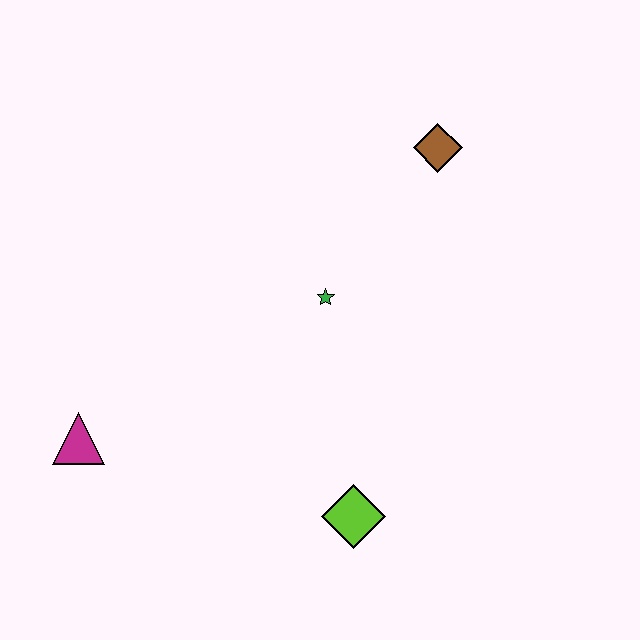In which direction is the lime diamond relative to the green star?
The lime diamond is below the green star.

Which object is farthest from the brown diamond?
The magenta triangle is farthest from the brown diamond.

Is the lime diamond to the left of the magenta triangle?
No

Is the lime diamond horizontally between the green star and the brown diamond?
Yes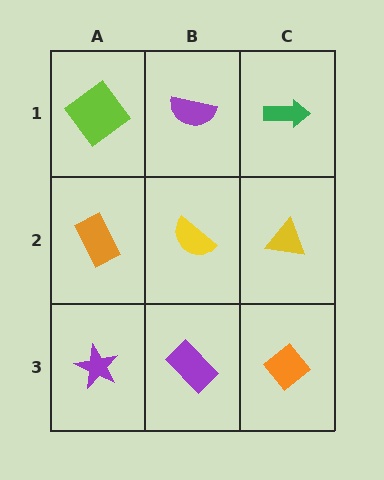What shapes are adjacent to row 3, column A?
An orange rectangle (row 2, column A), a purple rectangle (row 3, column B).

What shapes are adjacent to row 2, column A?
A lime diamond (row 1, column A), a purple star (row 3, column A), a yellow semicircle (row 2, column B).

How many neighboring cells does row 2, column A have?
3.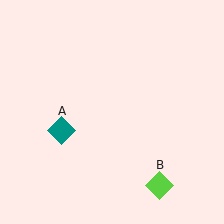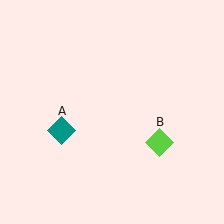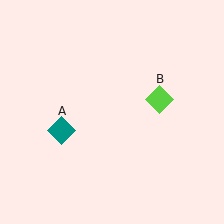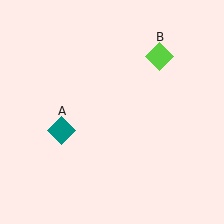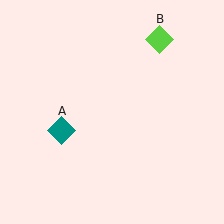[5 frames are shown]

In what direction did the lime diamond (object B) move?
The lime diamond (object B) moved up.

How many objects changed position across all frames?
1 object changed position: lime diamond (object B).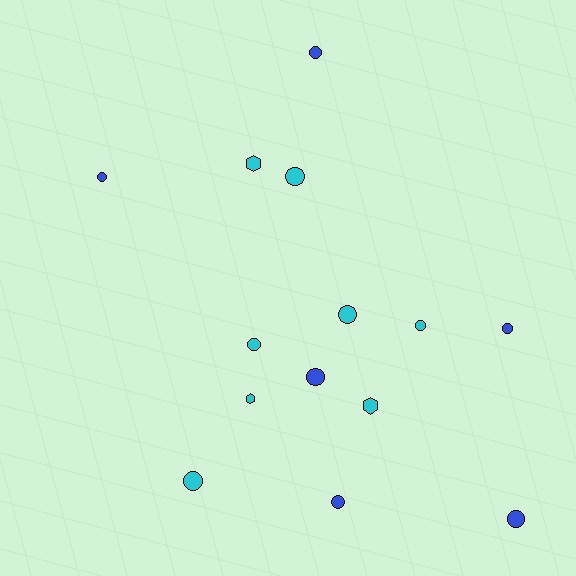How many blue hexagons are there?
There are no blue hexagons.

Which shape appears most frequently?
Circle, with 11 objects.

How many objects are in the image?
There are 14 objects.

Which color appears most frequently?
Cyan, with 8 objects.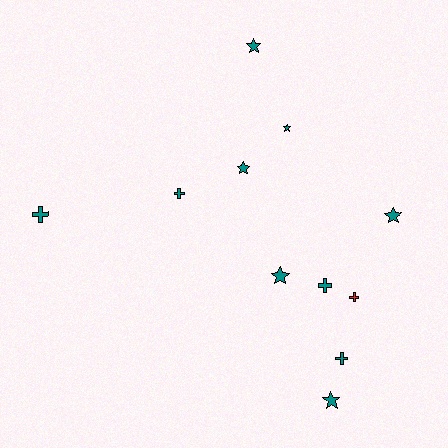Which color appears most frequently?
Teal, with 10 objects.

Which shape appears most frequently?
Star, with 6 objects.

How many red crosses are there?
There is 1 red cross.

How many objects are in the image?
There are 11 objects.